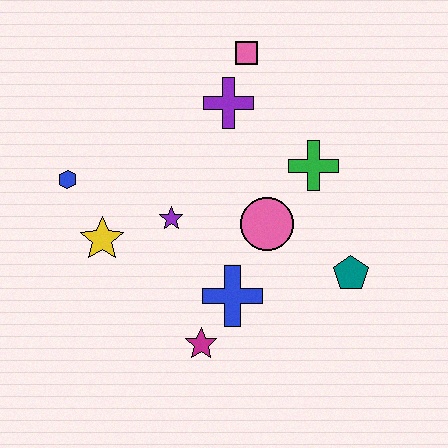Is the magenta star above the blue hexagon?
No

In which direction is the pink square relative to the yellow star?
The pink square is above the yellow star.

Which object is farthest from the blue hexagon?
The teal pentagon is farthest from the blue hexagon.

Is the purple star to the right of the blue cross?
No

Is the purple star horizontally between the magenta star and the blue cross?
No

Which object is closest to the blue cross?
The magenta star is closest to the blue cross.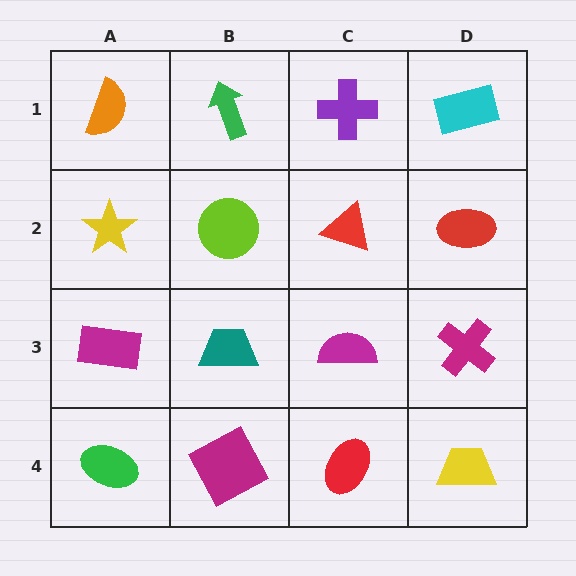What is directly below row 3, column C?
A red ellipse.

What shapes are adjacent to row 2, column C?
A purple cross (row 1, column C), a magenta semicircle (row 3, column C), a lime circle (row 2, column B), a red ellipse (row 2, column D).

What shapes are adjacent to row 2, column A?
An orange semicircle (row 1, column A), a magenta rectangle (row 3, column A), a lime circle (row 2, column B).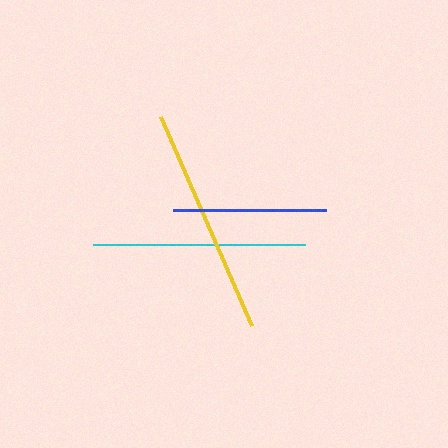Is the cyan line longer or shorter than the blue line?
The cyan line is longer than the blue line.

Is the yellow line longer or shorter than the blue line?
The yellow line is longer than the blue line.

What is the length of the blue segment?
The blue segment is approximately 153 pixels long.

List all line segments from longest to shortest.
From longest to shortest: yellow, cyan, blue.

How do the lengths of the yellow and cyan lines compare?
The yellow and cyan lines are approximately the same length.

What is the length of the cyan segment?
The cyan segment is approximately 212 pixels long.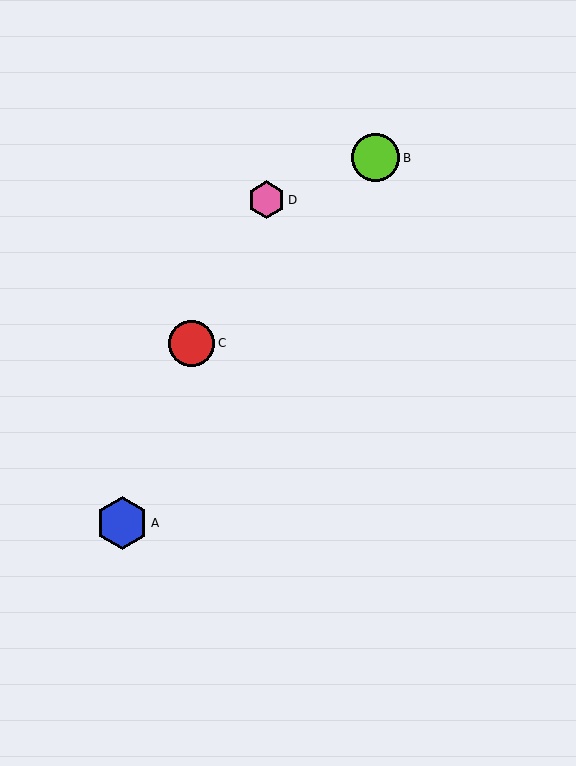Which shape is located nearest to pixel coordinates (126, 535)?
The blue hexagon (labeled A) at (122, 523) is nearest to that location.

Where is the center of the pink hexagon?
The center of the pink hexagon is at (266, 200).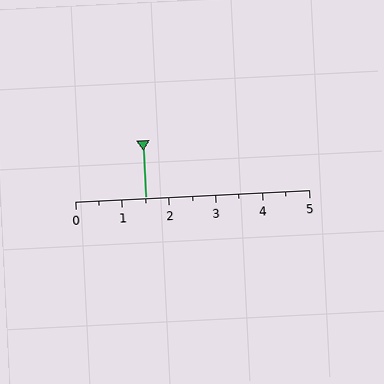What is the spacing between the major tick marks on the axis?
The major ticks are spaced 1 apart.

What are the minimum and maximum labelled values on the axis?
The axis runs from 0 to 5.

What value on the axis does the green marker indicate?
The marker indicates approximately 1.5.